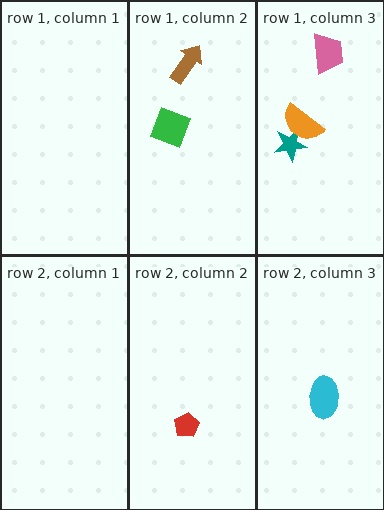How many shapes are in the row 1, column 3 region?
3.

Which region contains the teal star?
The row 1, column 3 region.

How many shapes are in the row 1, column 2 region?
2.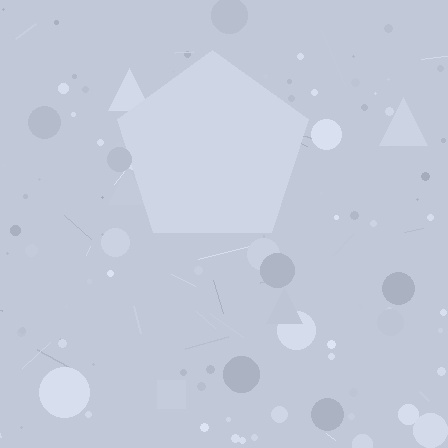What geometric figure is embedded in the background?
A pentagon is embedded in the background.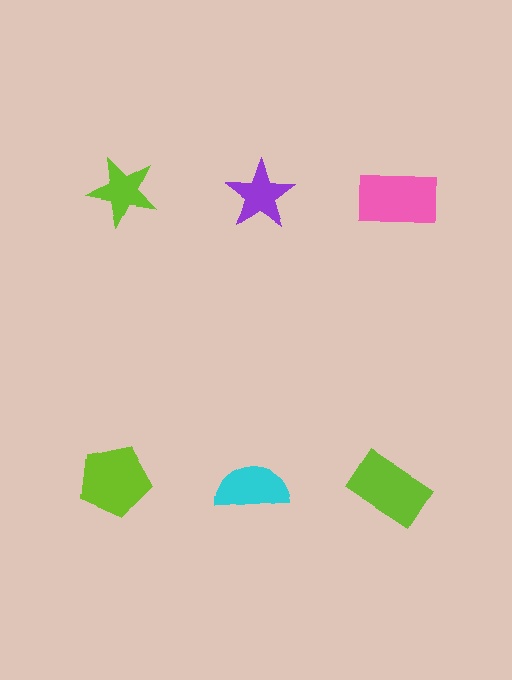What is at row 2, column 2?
A cyan semicircle.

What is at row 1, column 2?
A purple star.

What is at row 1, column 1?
A lime star.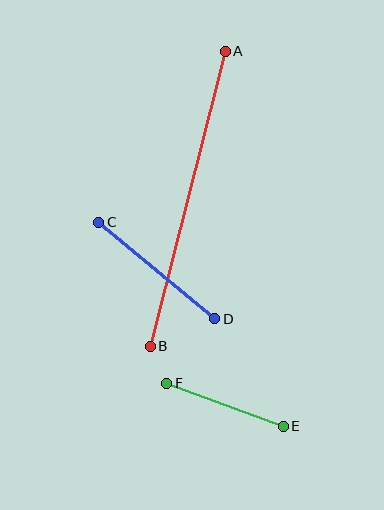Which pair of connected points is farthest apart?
Points A and B are farthest apart.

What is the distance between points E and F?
The distance is approximately 124 pixels.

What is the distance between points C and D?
The distance is approximately 151 pixels.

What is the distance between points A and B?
The distance is approximately 305 pixels.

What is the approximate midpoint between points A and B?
The midpoint is at approximately (188, 199) pixels.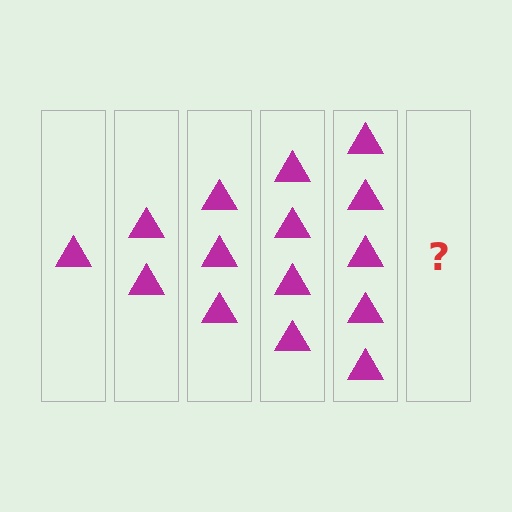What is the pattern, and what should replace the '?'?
The pattern is that each step adds one more triangle. The '?' should be 6 triangles.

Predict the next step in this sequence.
The next step is 6 triangles.